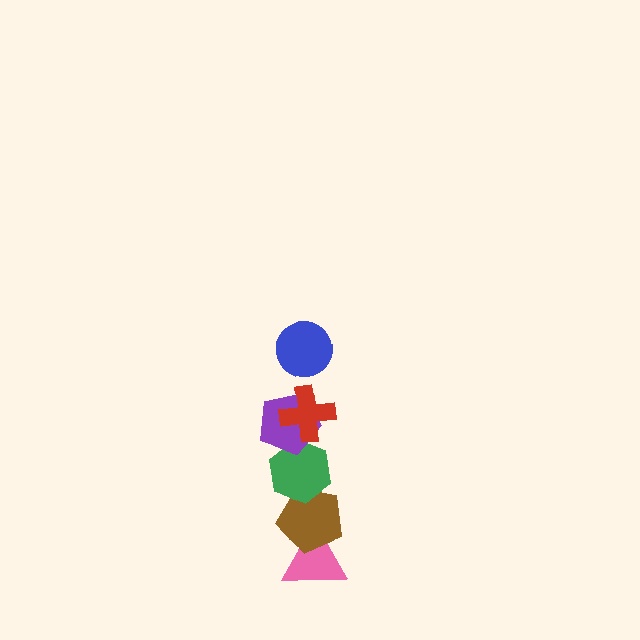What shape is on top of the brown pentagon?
The green hexagon is on top of the brown pentagon.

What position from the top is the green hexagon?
The green hexagon is 4th from the top.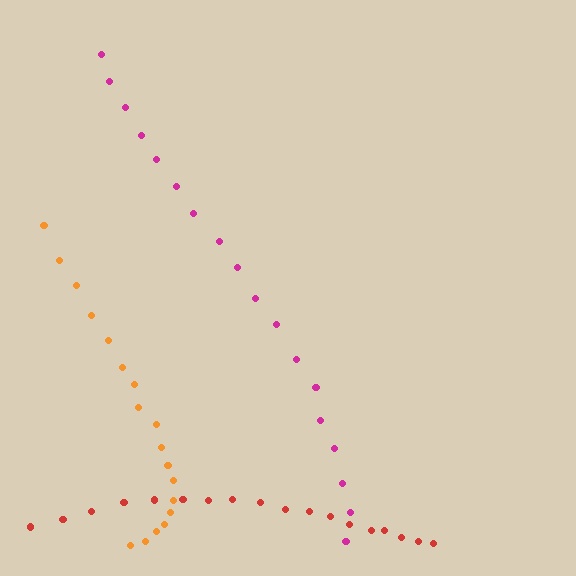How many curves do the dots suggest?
There are 3 distinct paths.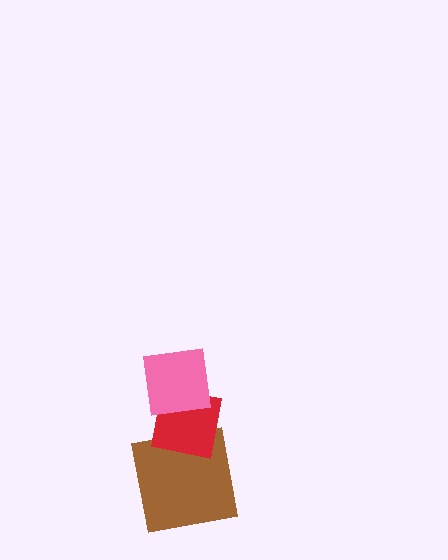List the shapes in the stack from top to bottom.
From top to bottom: the pink square, the red square, the brown square.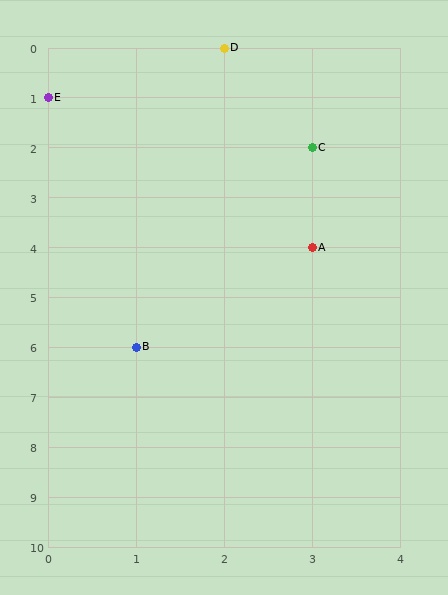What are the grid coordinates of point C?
Point C is at grid coordinates (3, 2).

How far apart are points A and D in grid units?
Points A and D are 1 column and 4 rows apart (about 4.1 grid units diagonally).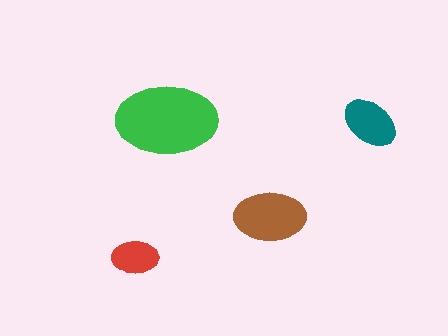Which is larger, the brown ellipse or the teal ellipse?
The brown one.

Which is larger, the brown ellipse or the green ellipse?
The green one.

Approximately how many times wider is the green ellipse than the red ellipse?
About 2 times wider.